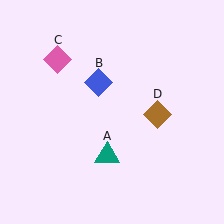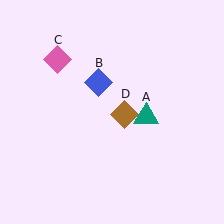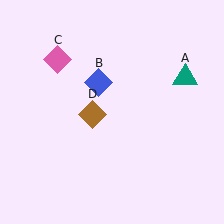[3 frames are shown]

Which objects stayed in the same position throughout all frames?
Blue diamond (object B) and pink diamond (object C) remained stationary.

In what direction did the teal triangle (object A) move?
The teal triangle (object A) moved up and to the right.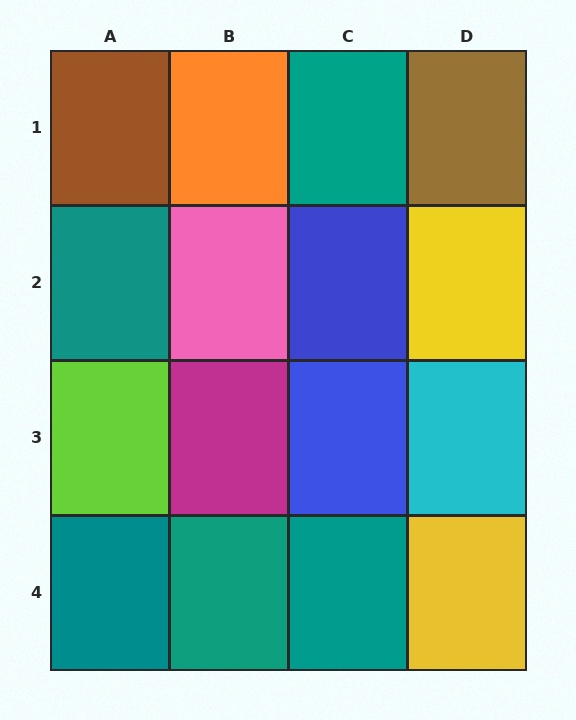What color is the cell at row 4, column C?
Teal.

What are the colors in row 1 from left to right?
Brown, orange, teal, brown.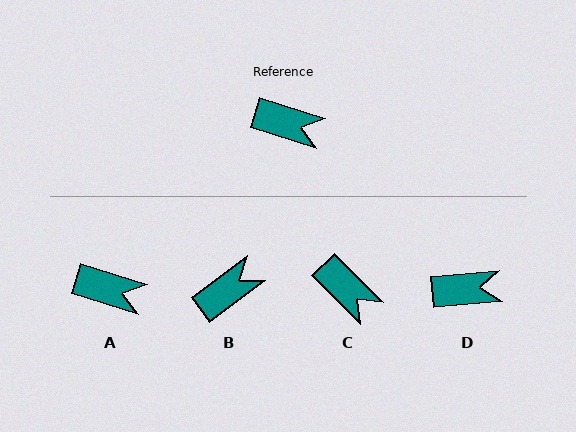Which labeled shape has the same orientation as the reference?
A.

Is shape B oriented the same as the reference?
No, it is off by about 54 degrees.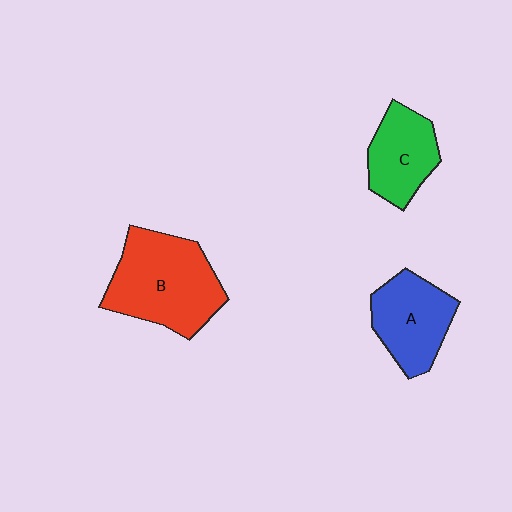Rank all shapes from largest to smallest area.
From largest to smallest: B (red), A (blue), C (green).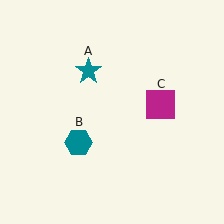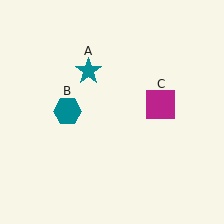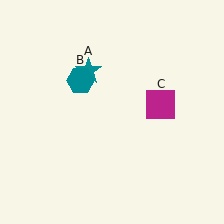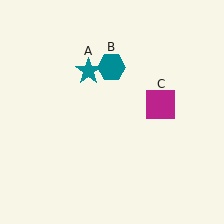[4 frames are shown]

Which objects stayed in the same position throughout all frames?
Teal star (object A) and magenta square (object C) remained stationary.